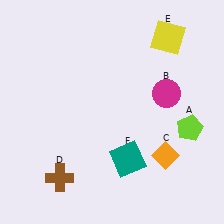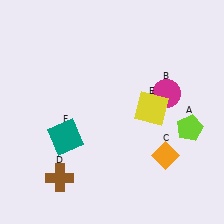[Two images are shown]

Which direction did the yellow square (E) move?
The yellow square (E) moved down.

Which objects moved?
The objects that moved are: the yellow square (E), the teal square (F).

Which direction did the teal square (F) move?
The teal square (F) moved left.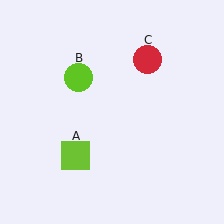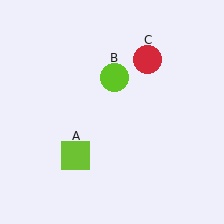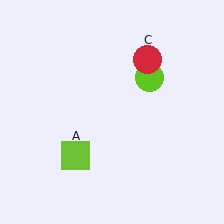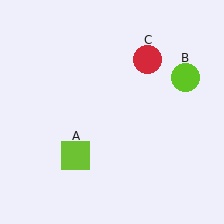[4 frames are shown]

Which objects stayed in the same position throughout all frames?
Lime square (object A) and red circle (object C) remained stationary.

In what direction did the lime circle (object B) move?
The lime circle (object B) moved right.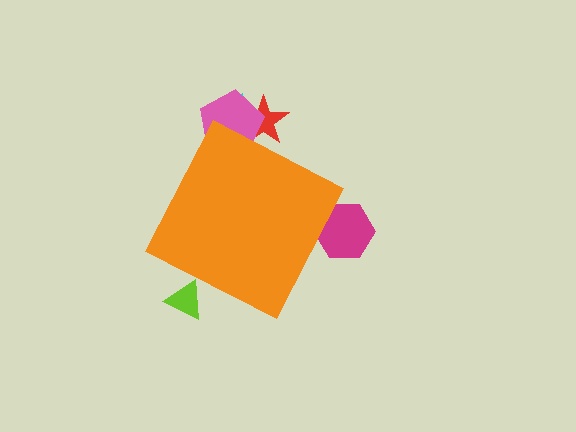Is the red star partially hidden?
Yes, the red star is partially hidden behind the orange diamond.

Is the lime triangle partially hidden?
Yes, the lime triangle is partially hidden behind the orange diamond.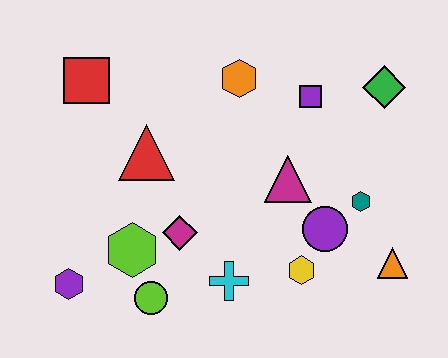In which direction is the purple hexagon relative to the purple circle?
The purple hexagon is to the left of the purple circle.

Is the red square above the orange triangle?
Yes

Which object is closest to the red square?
The red triangle is closest to the red square.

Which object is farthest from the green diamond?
The purple hexagon is farthest from the green diamond.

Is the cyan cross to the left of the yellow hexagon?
Yes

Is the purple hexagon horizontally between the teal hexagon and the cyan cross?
No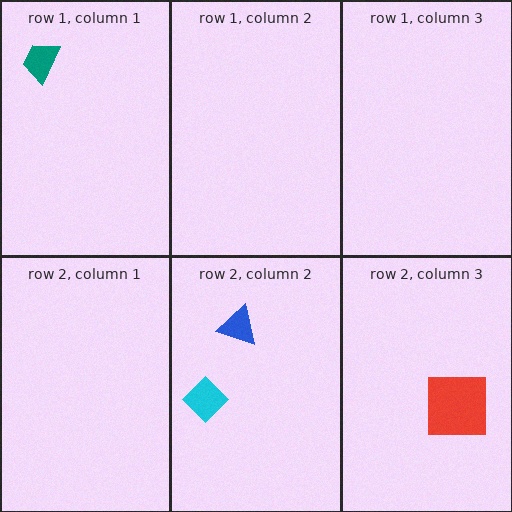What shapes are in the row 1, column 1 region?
The teal trapezoid.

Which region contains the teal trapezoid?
The row 1, column 1 region.